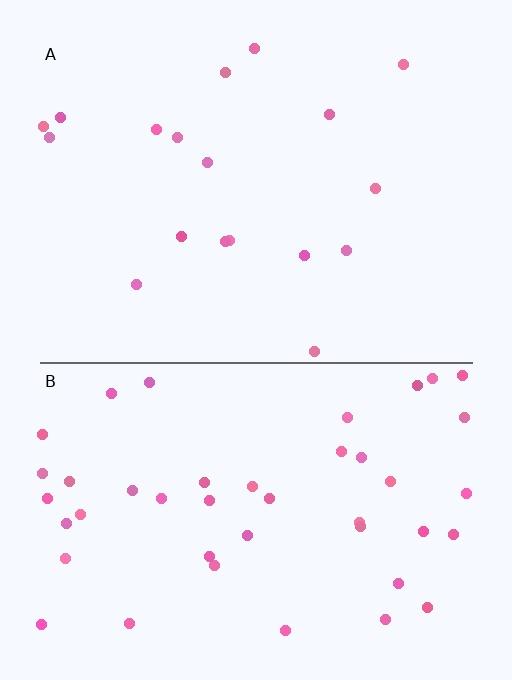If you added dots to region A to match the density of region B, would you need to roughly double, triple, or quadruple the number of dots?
Approximately double.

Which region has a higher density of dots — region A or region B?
B (the bottom).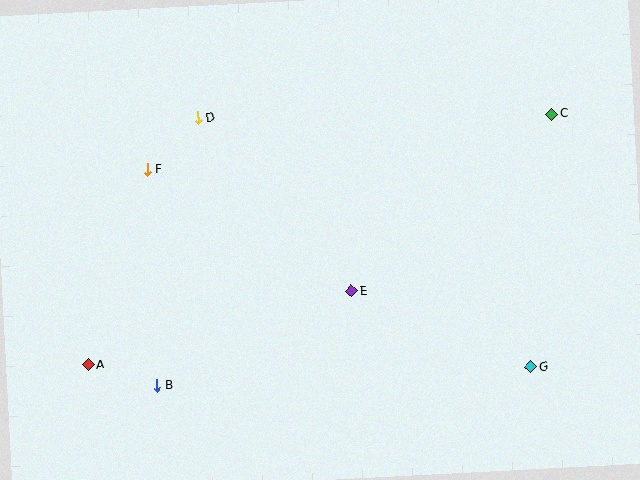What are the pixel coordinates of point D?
Point D is at (198, 118).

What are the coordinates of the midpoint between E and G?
The midpoint between E and G is at (441, 329).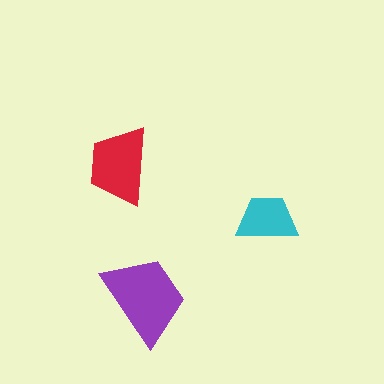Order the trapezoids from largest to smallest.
the purple one, the red one, the cyan one.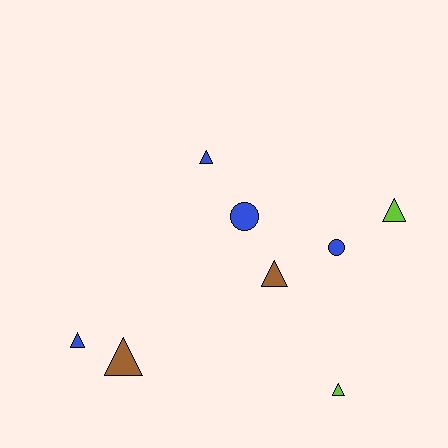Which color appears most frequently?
Blue, with 4 objects.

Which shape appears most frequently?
Triangle, with 6 objects.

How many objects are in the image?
There are 8 objects.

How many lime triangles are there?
There are 2 lime triangles.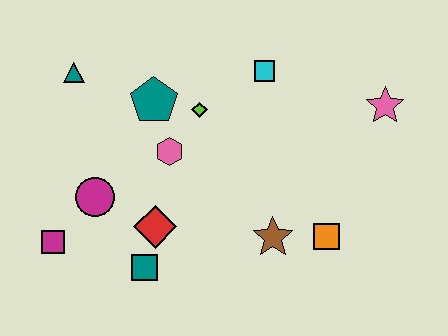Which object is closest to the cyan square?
The lime diamond is closest to the cyan square.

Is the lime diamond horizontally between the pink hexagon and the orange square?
Yes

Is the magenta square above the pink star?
No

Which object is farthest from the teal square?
The pink star is farthest from the teal square.